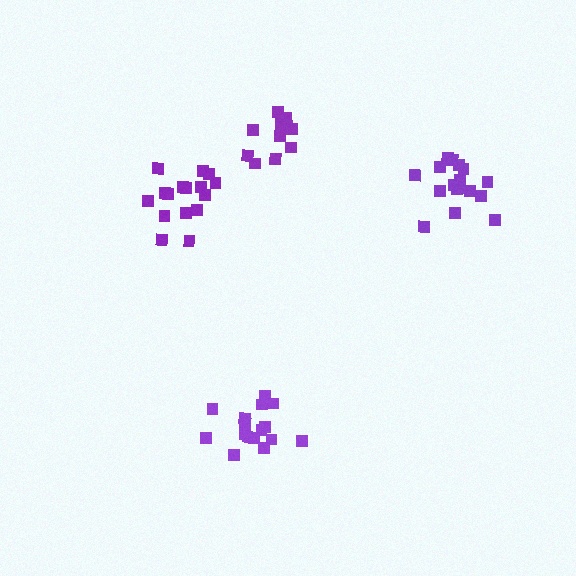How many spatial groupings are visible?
There are 4 spatial groupings.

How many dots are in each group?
Group 1: 16 dots, Group 2: 16 dots, Group 3: 11 dots, Group 4: 17 dots (60 total).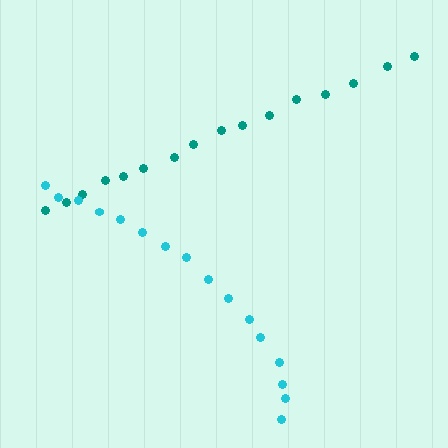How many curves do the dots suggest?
There are 2 distinct paths.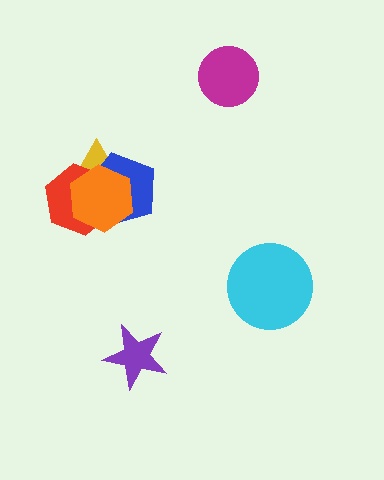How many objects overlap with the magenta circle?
0 objects overlap with the magenta circle.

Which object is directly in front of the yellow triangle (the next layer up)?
The blue pentagon is directly in front of the yellow triangle.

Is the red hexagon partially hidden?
Yes, it is partially covered by another shape.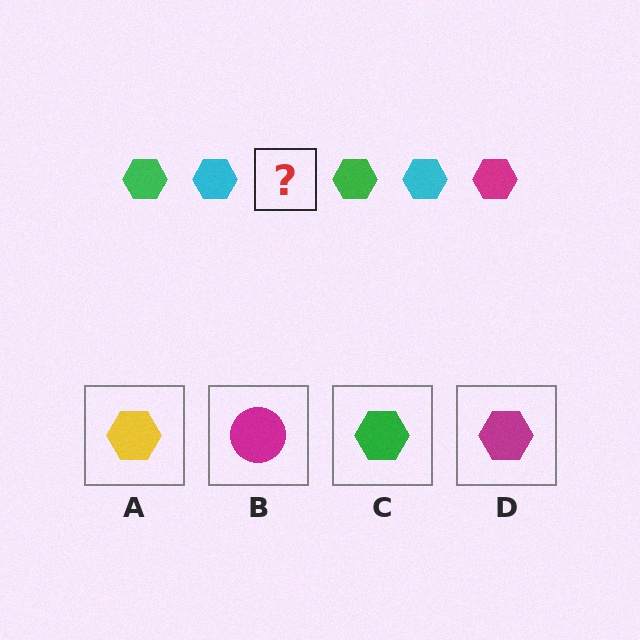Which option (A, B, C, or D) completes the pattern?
D.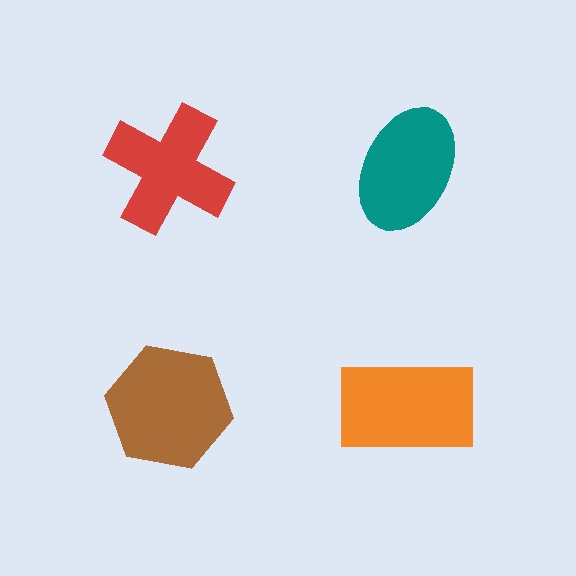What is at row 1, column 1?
A red cross.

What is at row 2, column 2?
An orange rectangle.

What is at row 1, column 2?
A teal ellipse.